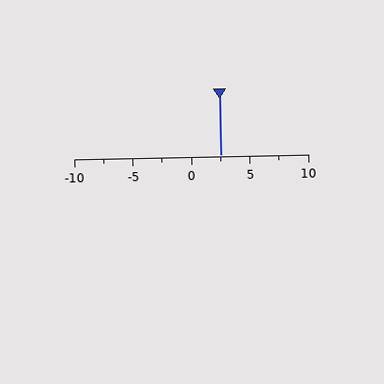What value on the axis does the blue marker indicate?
The marker indicates approximately 2.5.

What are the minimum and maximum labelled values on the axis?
The axis runs from -10 to 10.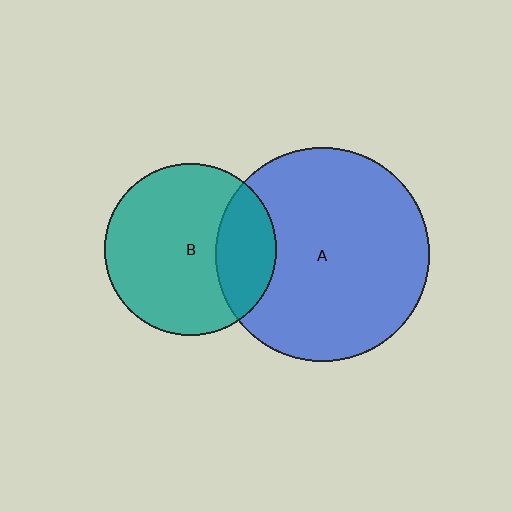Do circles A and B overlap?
Yes.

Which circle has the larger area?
Circle A (blue).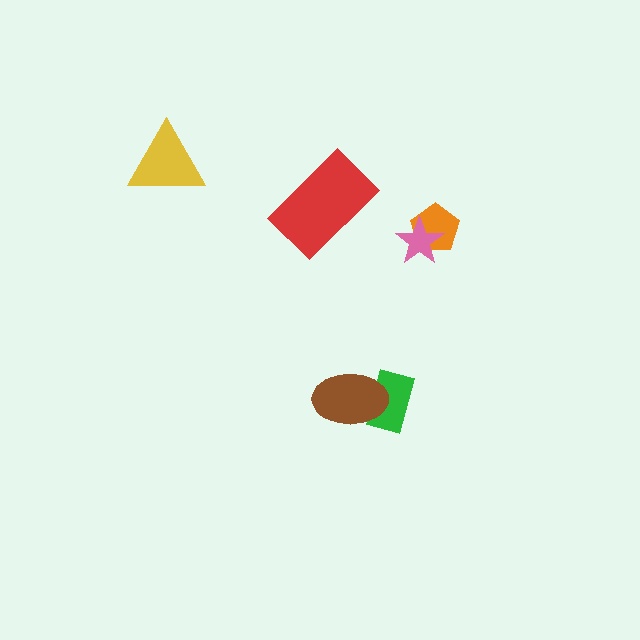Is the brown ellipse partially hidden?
No, no other shape covers it.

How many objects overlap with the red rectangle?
0 objects overlap with the red rectangle.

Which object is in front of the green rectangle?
The brown ellipse is in front of the green rectangle.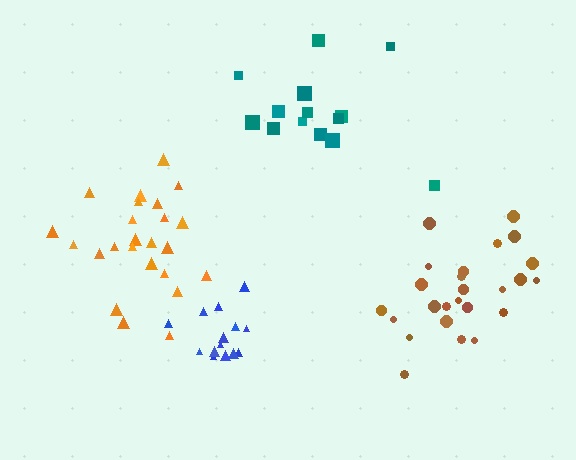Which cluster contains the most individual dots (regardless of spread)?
Brown (25).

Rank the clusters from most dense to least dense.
blue, orange, brown, teal.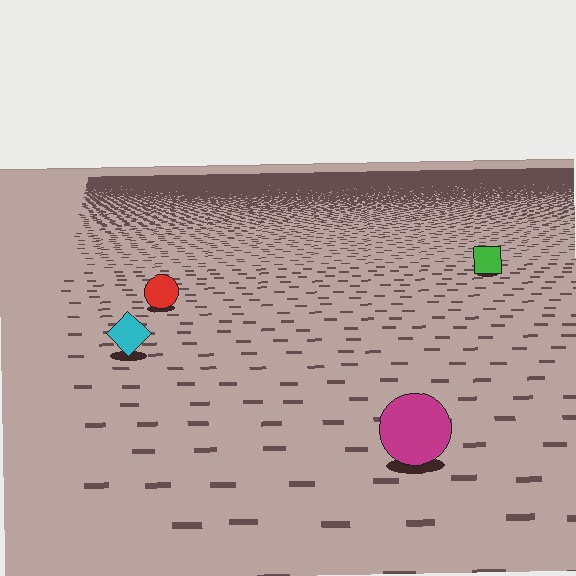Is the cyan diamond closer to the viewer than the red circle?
Yes. The cyan diamond is closer — you can tell from the texture gradient: the ground texture is coarser near it.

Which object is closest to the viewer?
The magenta circle is closest. The texture marks near it are larger and more spread out.